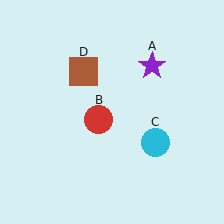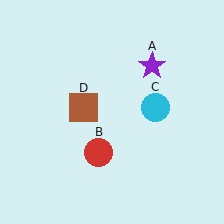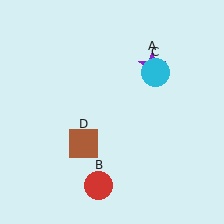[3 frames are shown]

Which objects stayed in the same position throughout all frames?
Purple star (object A) remained stationary.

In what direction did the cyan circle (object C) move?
The cyan circle (object C) moved up.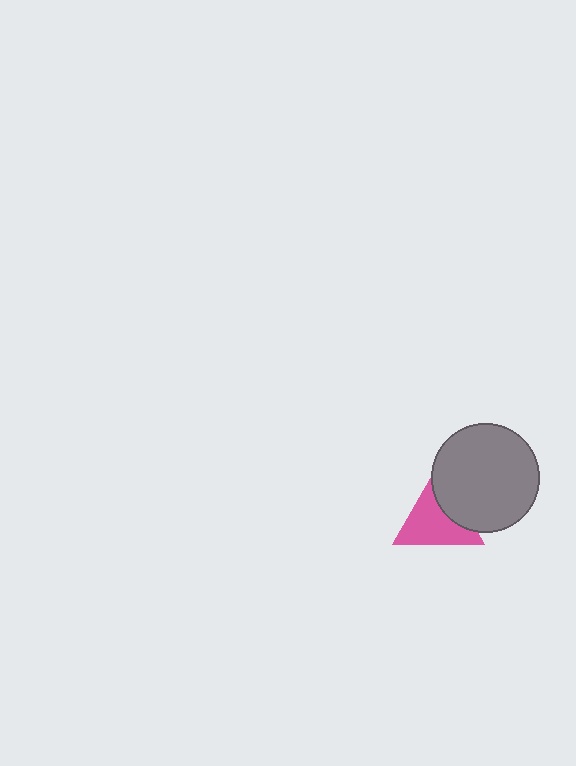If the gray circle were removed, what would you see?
You would see the complete pink triangle.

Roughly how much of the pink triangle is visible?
Most of it is visible (roughly 69%).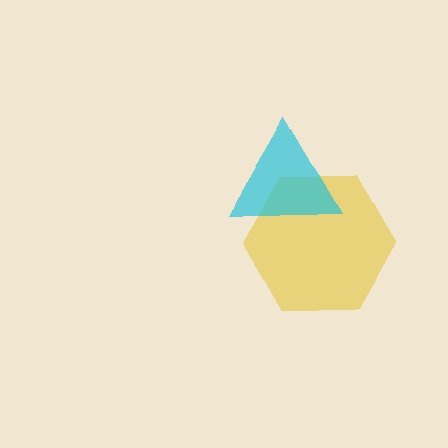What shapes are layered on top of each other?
The layered shapes are: a yellow hexagon, a cyan triangle.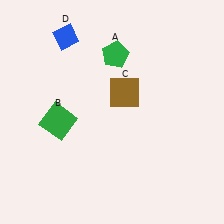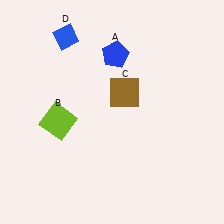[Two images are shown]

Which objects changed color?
A changed from green to blue. B changed from green to lime.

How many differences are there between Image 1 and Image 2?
There are 2 differences between the two images.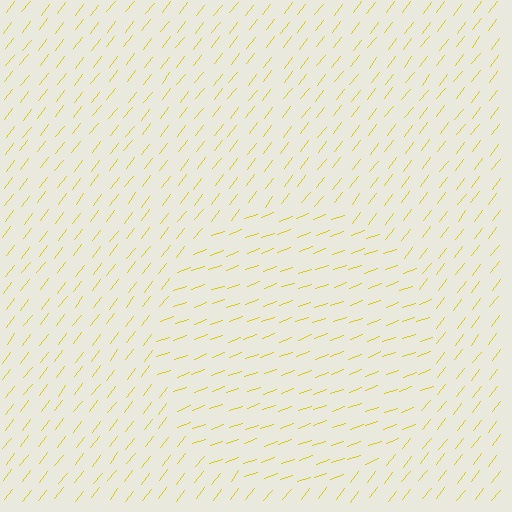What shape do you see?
I see a circle.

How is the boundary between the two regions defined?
The boundary is defined purely by a change in line orientation (approximately 32 degrees difference). All lines are the same color and thickness.